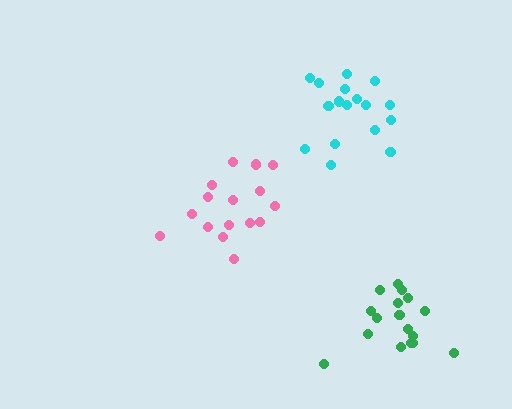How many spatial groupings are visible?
There are 3 spatial groupings.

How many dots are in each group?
Group 1: 18 dots, Group 2: 16 dots, Group 3: 17 dots (51 total).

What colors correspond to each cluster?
The clusters are colored: cyan, pink, green.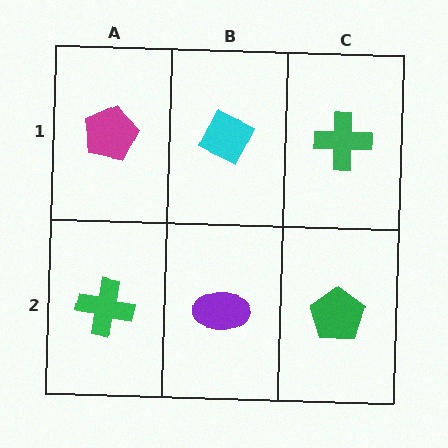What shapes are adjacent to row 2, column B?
A cyan diamond (row 1, column B), a green cross (row 2, column A), a green pentagon (row 2, column C).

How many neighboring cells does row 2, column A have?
2.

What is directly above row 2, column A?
A magenta pentagon.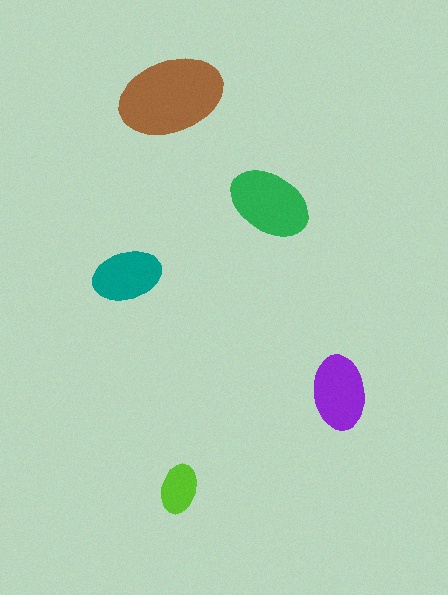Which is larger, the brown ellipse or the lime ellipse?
The brown one.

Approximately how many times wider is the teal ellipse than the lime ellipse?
About 1.5 times wider.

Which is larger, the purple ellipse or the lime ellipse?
The purple one.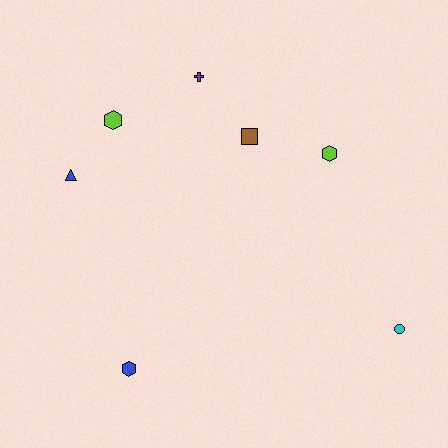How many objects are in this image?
There are 7 objects.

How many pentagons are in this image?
There are no pentagons.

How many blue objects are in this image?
There are 2 blue objects.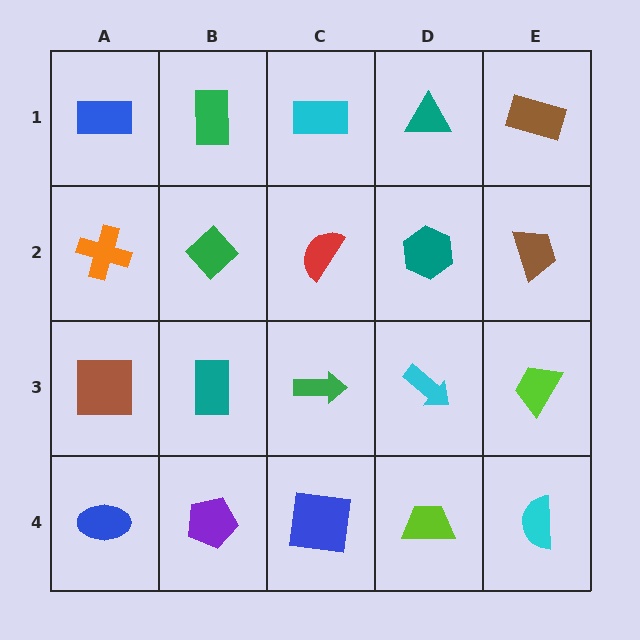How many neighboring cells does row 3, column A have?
3.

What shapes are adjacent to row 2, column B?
A green rectangle (row 1, column B), a teal rectangle (row 3, column B), an orange cross (row 2, column A), a red semicircle (row 2, column C).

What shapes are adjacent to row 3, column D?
A teal hexagon (row 2, column D), a lime trapezoid (row 4, column D), a green arrow (row 3, column C), a lime trapezoid (row 3, column E).